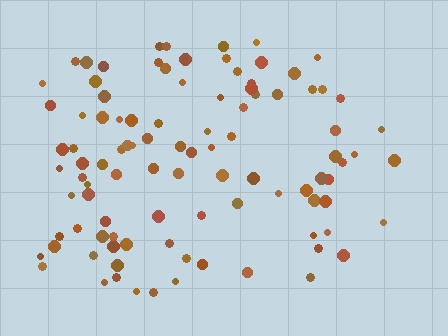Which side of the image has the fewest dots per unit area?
The right.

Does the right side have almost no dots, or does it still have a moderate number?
Still a moderate number, just noticeably fewer than the left.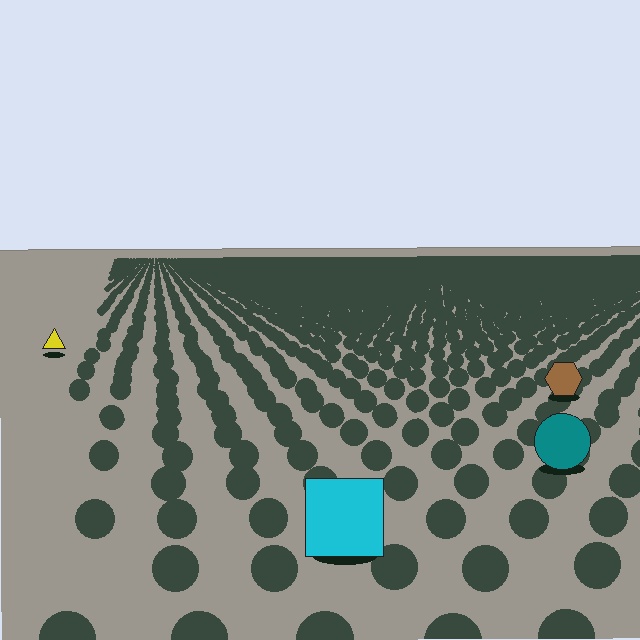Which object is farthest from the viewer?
The yellow triangle is farthest from the viewer. It appears smaller and the ground texture around it is denser.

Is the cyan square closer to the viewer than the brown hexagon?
Yes. The cyan square is closer — you can tell from the texture gradient: the ground texture is coarser near it.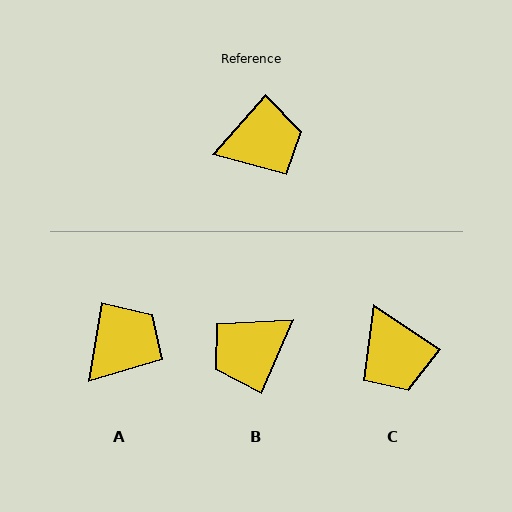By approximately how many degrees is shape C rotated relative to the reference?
Approximately 83 degrees clockwise.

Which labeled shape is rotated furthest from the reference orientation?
B, about 162 degrees away.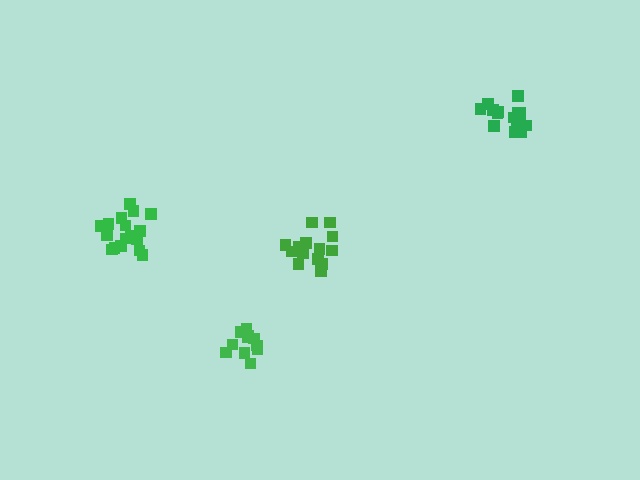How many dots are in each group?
Group 1: 17 dots, Group 2: 14 dots, Group 3: 11 dots, Group 4: 15 dots (57 total).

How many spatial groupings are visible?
There are 4 spatial groupings.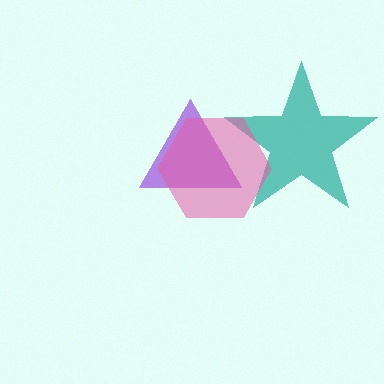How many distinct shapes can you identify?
There are 3 distinct shapes: a purple triangle, a teal star, a pink hexagon.